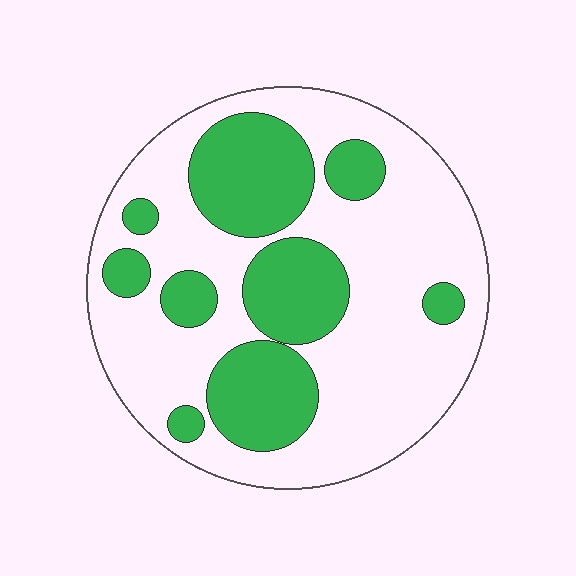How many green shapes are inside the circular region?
9.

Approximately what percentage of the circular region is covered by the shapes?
Approximately 35%.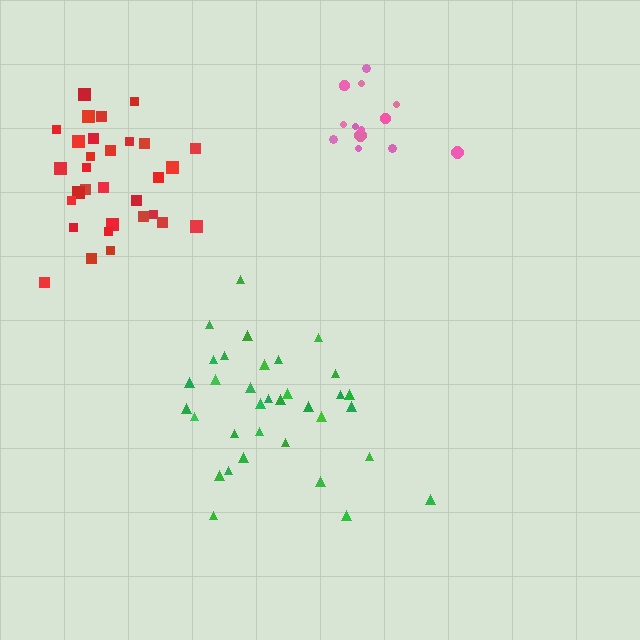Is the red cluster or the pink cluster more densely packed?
Red.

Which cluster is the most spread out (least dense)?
Green.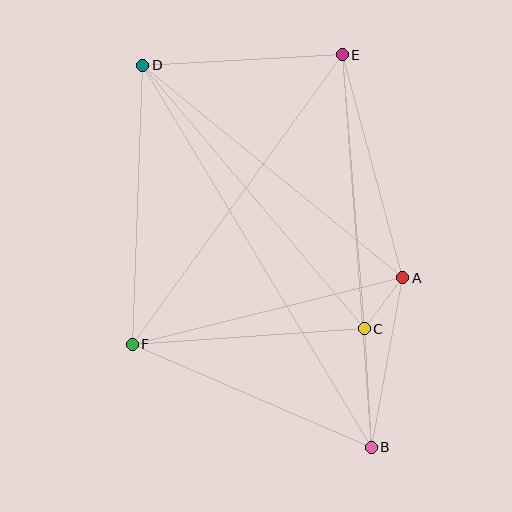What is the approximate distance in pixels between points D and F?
The distance between D and F is approximately 279 pixels.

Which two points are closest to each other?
Points A and C are closest to each other.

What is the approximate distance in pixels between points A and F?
The distance between A and F is approximately 279 pixels.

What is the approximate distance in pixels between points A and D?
The distance between A and D is approximately 336 pixels.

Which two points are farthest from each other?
Points B and D are farthest from each other.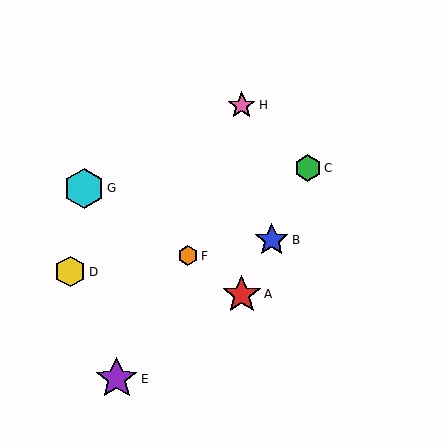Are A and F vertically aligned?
No, A is at x≈242 and F is at x≈188.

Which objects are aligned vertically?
Objects A, H are aligned vertically.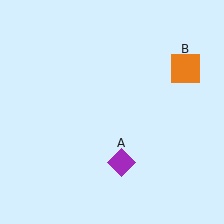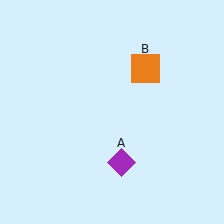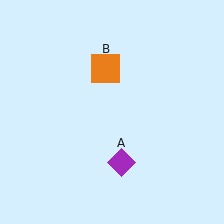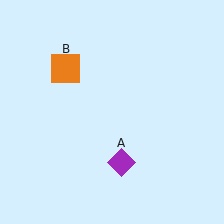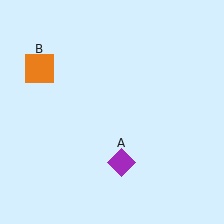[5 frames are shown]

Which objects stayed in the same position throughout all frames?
Purple diamond (object A) remained stationary.